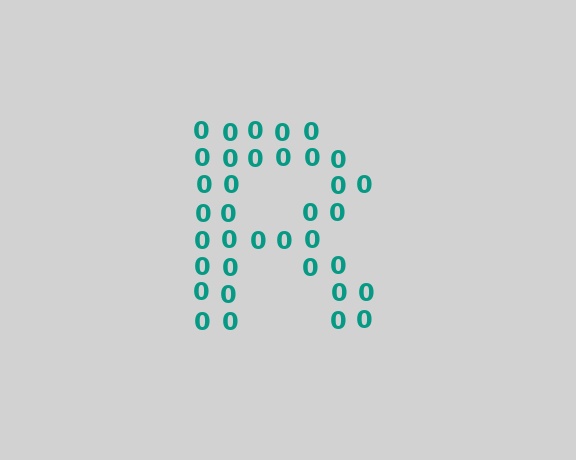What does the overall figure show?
The overall figure shows the letter R.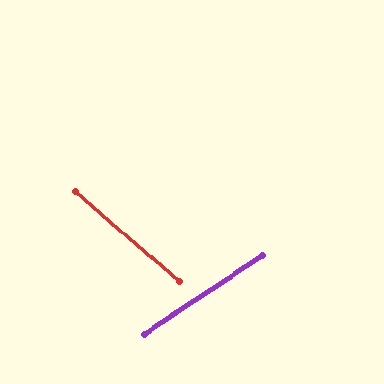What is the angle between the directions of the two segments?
Approximately 74 degrees.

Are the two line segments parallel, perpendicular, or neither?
Neither parallel nor perpendicular — they differ by about 74°.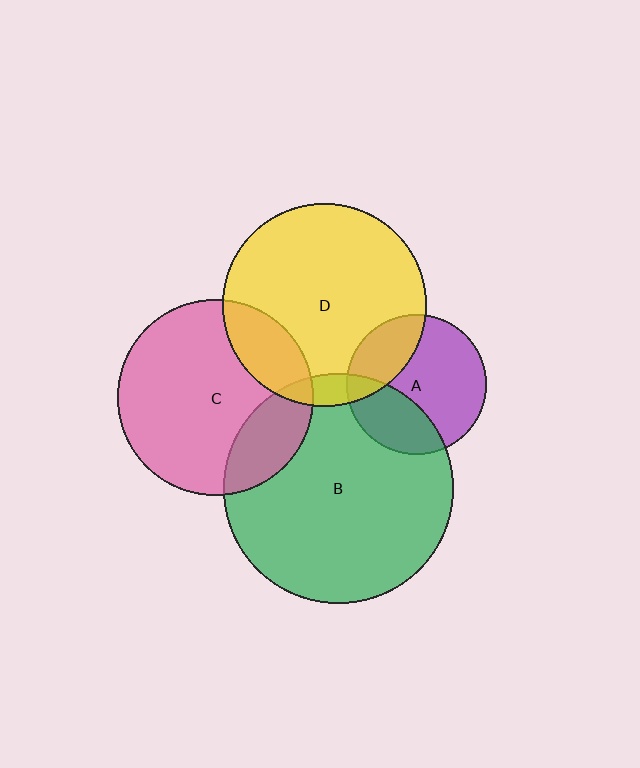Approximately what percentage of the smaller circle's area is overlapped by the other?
Approximately 20%.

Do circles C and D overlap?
Yes.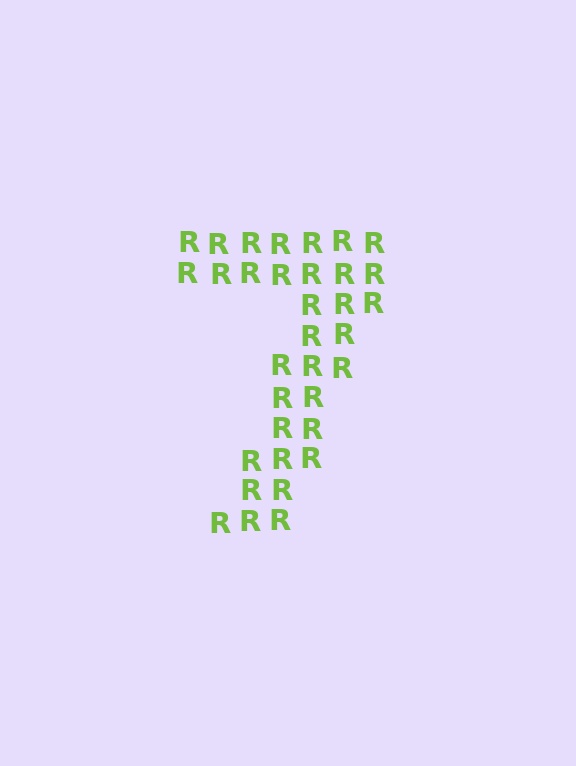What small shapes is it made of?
It is made of small letter R's.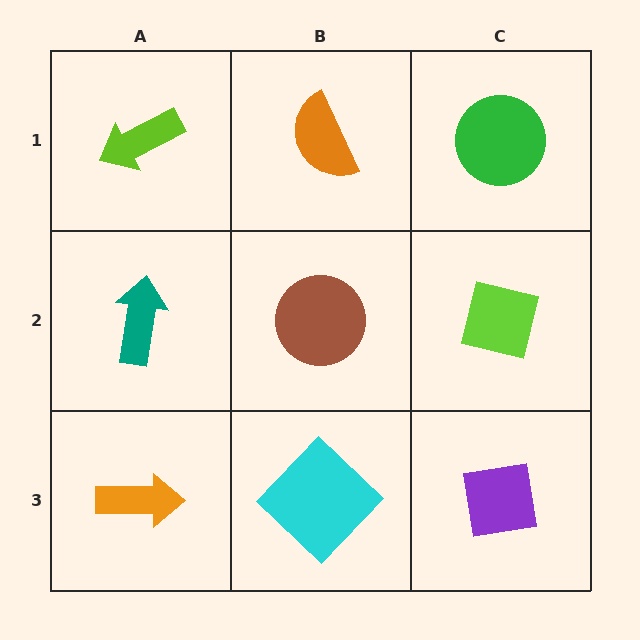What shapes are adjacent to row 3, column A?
A teal arrow (row 2, column A), a cyan diamond (row 3, column B).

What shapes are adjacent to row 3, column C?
A lime square (row 2, column C), a cyan diamond (row 3, column B).